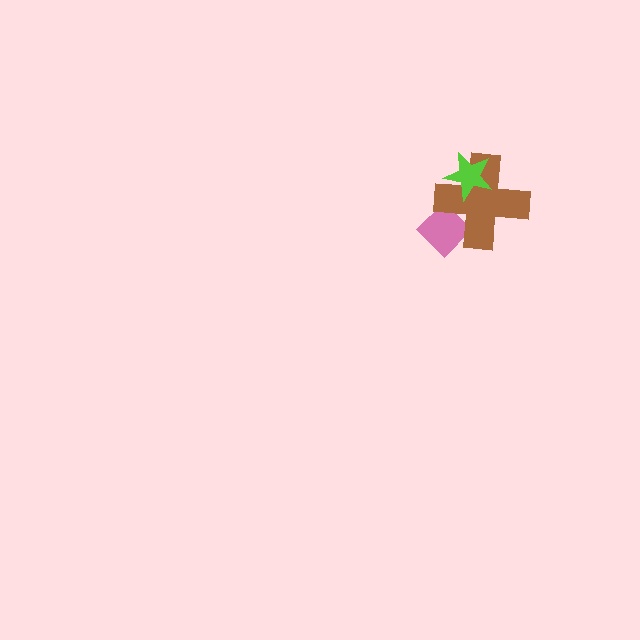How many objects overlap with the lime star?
1 object overlaps with the lime star.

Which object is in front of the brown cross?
The lime star is in front of the brown cross.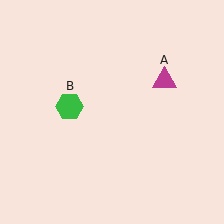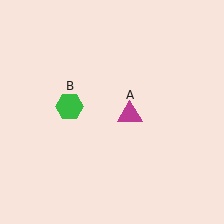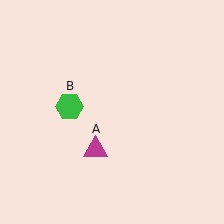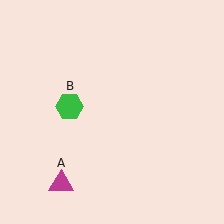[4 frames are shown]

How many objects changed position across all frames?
1 object changed position: magenta triangle (object A).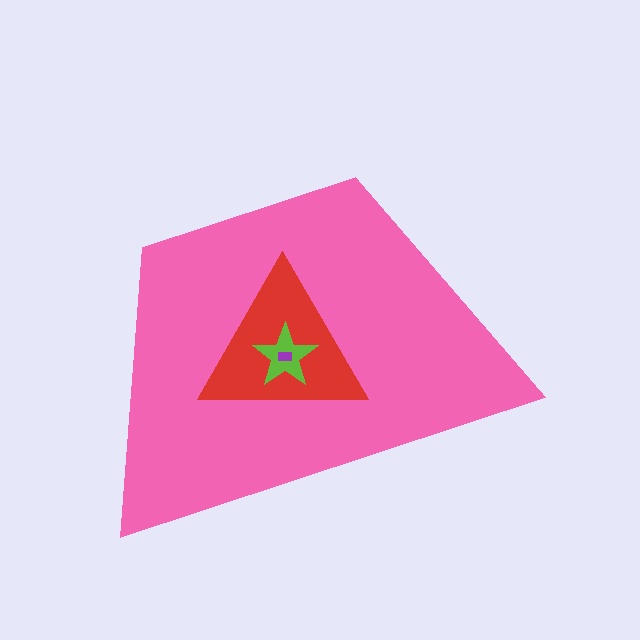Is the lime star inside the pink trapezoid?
Yes.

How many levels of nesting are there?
4.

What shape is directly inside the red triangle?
The lime star.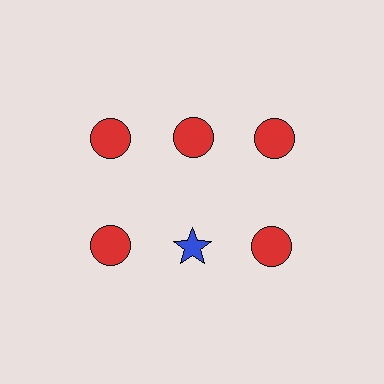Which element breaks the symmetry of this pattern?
The blue star in the second row, second from left column breaks the symmetry. All other shapes are red circles.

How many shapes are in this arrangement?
There are 6 shapes arranged in a grid pattern.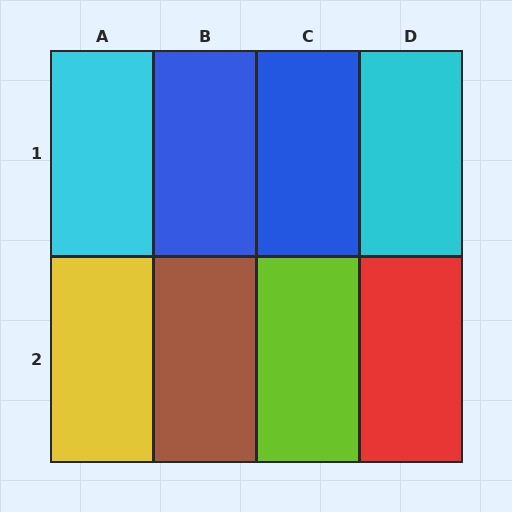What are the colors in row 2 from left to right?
Yellow, brown, lime, red.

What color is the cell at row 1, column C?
Blue.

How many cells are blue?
2 cells are blue.